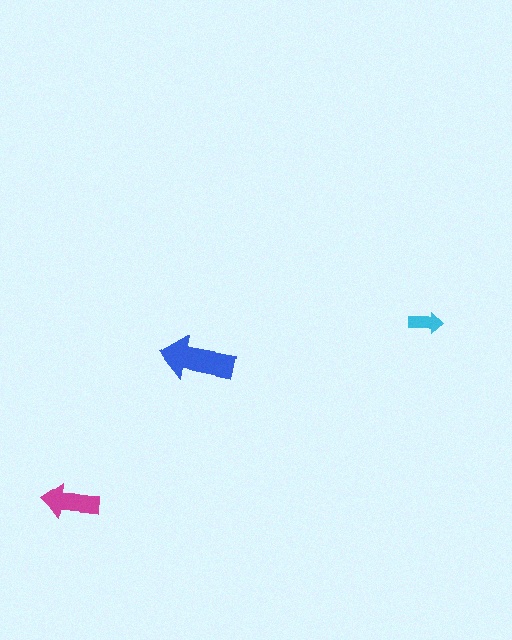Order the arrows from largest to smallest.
the blue one, the magenta one, the cyan one.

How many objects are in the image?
There are 3 objects in the image.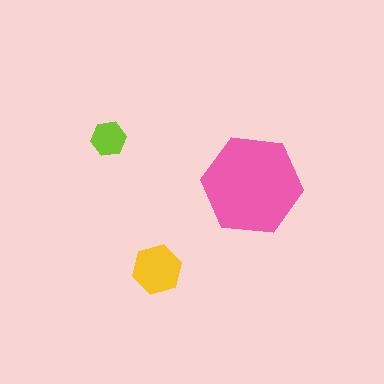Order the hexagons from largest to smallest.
the pink one, the yellow one, the lime one.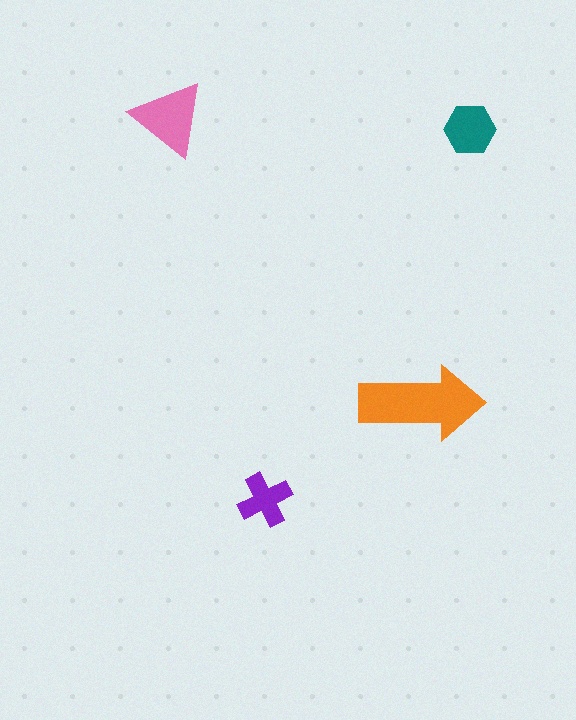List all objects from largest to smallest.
The orange arrow, the pink triangle, the teal hexagon, the purple cross.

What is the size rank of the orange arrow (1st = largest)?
1st.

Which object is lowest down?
The purple cross is bottommost.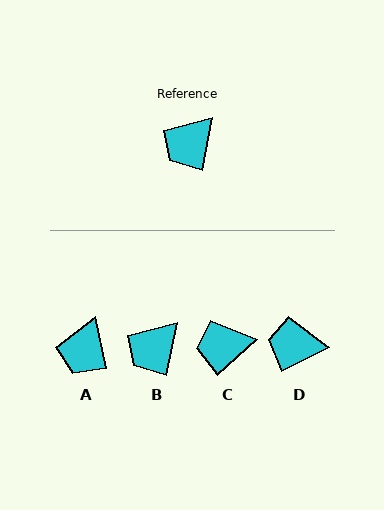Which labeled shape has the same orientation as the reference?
B.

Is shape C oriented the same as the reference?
No, it is off by about 36 degrees.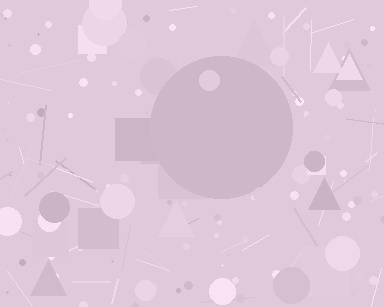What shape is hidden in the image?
A circle is hidden in the image.